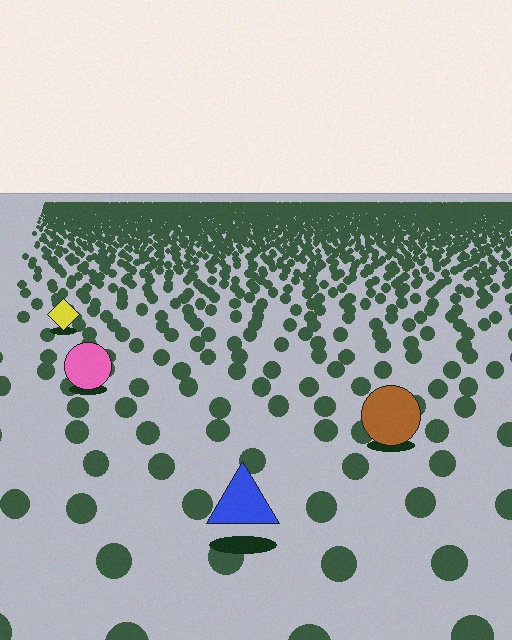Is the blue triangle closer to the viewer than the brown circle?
Yes. The blue triangle is closer — you can tell from the texture gradient: the ground texture is coarser near it.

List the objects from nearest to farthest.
From nearest to farthest: the blue triangle, the brown circle, the pink circle, the yellow diamond.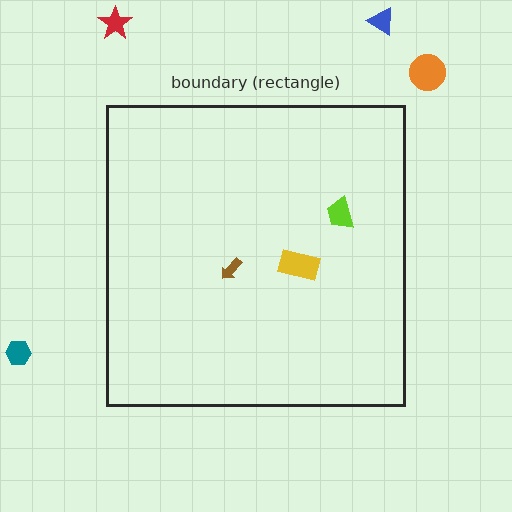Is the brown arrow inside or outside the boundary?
Inside.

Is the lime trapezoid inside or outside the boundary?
Inside.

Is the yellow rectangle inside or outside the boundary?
Inside.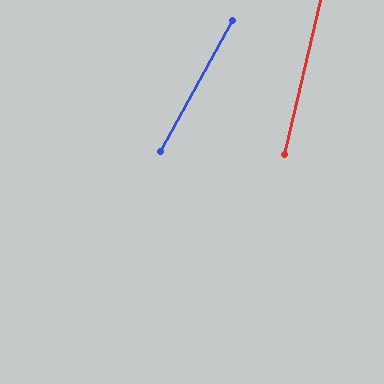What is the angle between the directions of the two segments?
Approximately 16 degrees.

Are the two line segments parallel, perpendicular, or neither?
Neither parallel nor perpendicular — they differ by about 16°.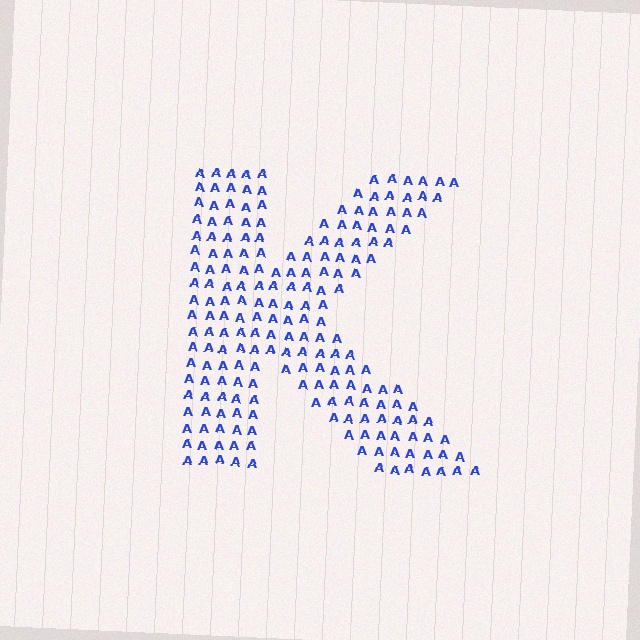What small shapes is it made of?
It is made of small letter A's.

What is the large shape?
The large shape is the letter K.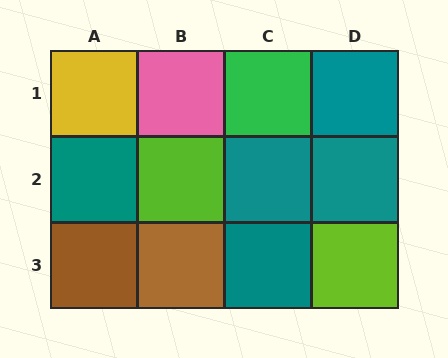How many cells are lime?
2 cells are lime.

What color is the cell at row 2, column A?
Teal.